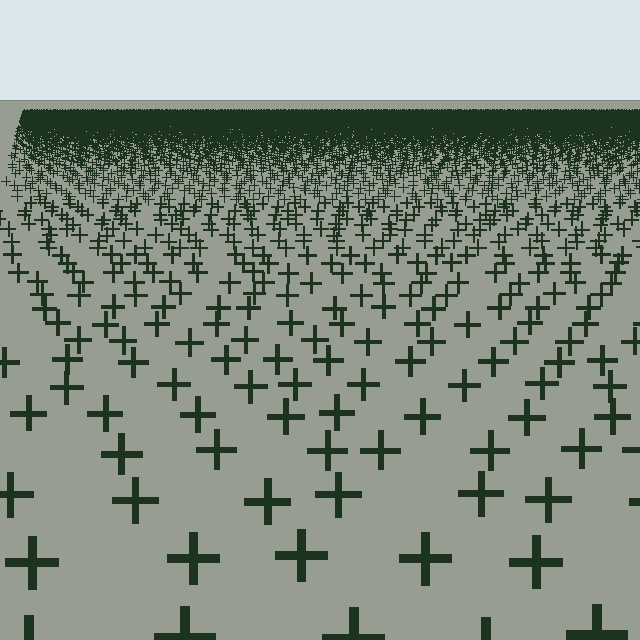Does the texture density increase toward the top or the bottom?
Density increases toward the top.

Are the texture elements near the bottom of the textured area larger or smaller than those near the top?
Larger. Near the bottom, elements are closer to the viewer and appear at a bigger on-screen size.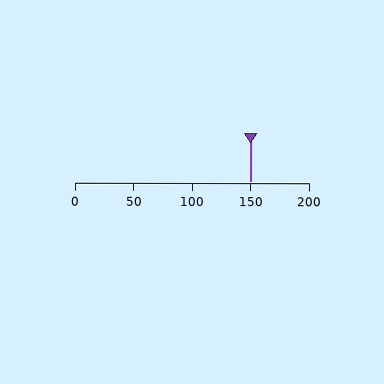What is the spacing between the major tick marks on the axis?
The major ticks are spaced 50 apart.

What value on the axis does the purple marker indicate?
The marker indicates approximately 150.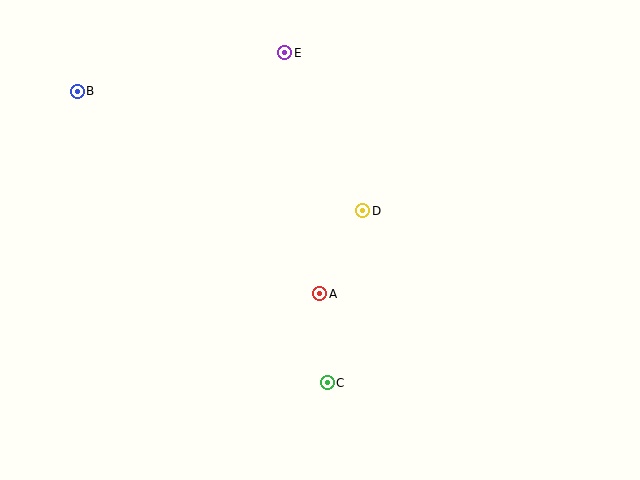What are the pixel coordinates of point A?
Point A is at (320, 294).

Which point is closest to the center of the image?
Point D at (363, 211) is closest to the center.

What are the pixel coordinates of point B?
Point B is at (77, 91).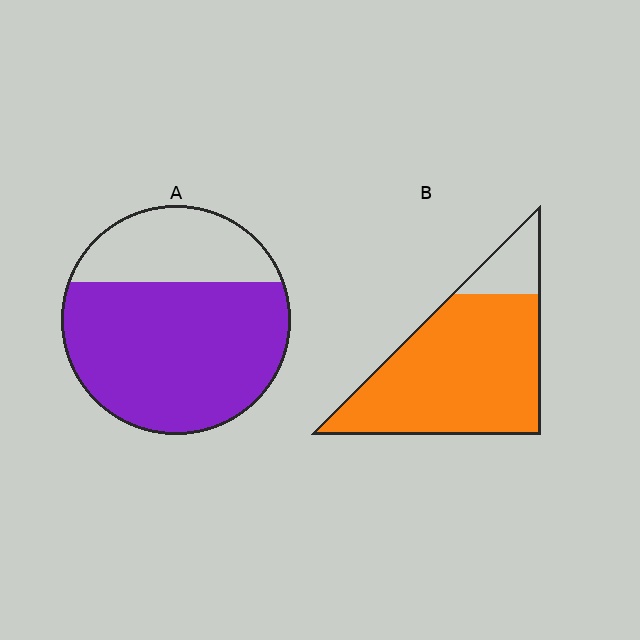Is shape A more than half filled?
Yes.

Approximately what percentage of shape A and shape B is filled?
A is approximately 70% and B is approximately 85%.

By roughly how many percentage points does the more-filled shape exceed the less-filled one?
By roughly 15 percentage points (B over A).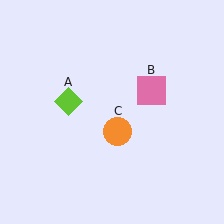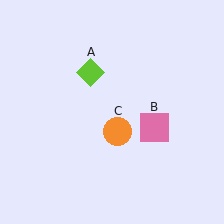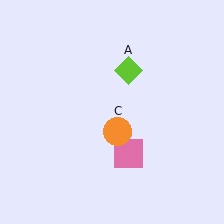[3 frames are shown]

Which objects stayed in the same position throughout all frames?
Orange circle (object C) remained stationary.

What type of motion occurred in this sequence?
The lime diamond (object A), pink square (object B) rotated clockwise around the center of the scene.